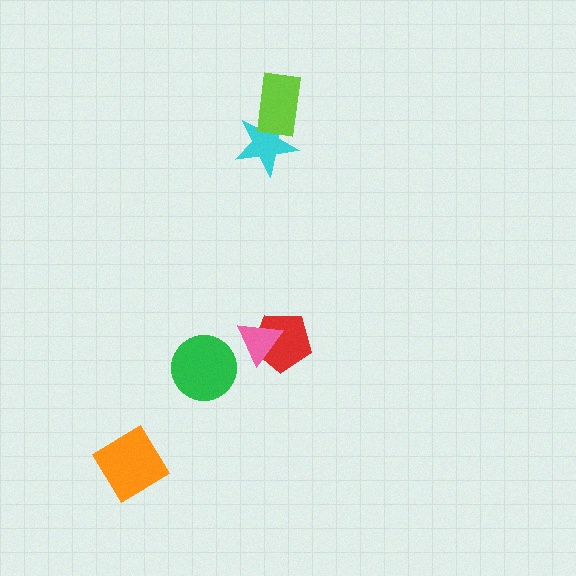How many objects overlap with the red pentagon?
1 object overlaps with the red pentagon.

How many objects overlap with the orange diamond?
0 objects overlap with the orange diamond.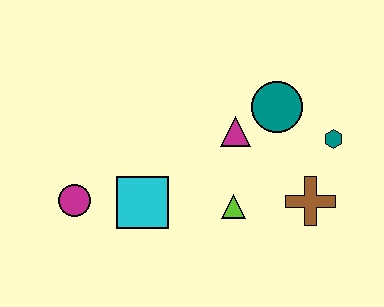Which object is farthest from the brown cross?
The magenta circle is farthest from the brown cross.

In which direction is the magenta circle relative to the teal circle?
The magenta circle is to the left of the teal circle.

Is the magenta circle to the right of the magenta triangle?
No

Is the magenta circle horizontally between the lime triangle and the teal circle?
No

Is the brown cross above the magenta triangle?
No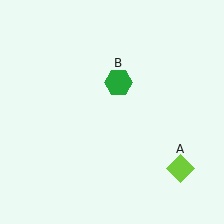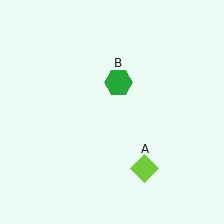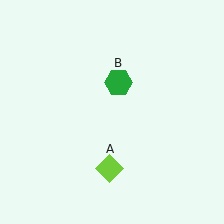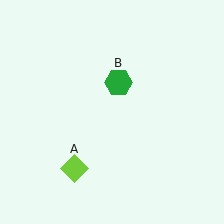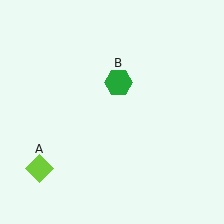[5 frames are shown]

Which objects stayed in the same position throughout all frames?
Green hexagon (object B) remained stationary.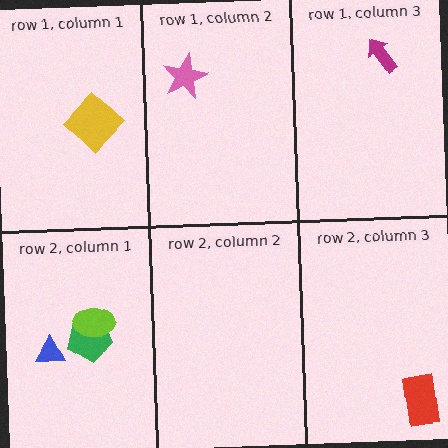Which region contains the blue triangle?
The row 2, column 1 region.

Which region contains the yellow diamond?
The row 1, column 1 region.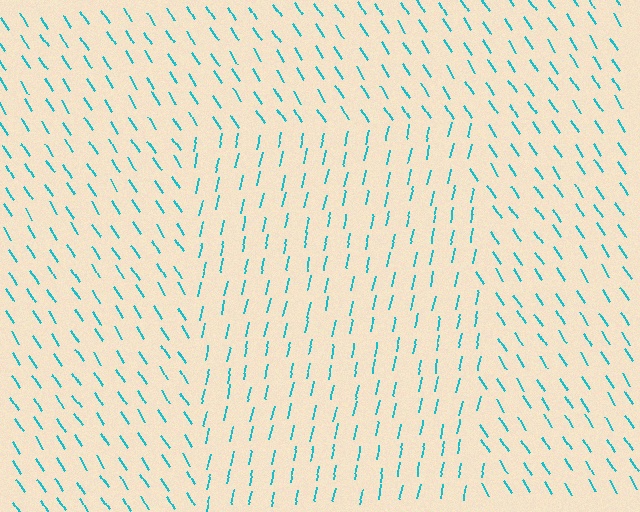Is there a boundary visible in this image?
Yes, there is a texture boundary formed by a change in line orientation.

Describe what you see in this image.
The image is filled with small cyan line segments. A rectangle region in the image has lines oriented differently from the surrounding lines, creating a visible texture boundary.